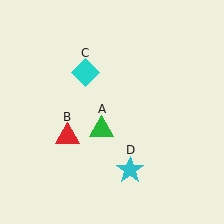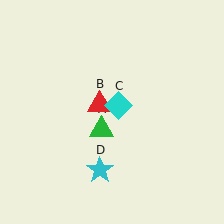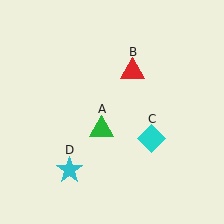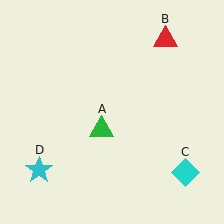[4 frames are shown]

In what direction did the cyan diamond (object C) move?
The cyan diamond (object C) moved down and to the right.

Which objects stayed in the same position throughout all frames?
Green triangle (object A) remained stationary.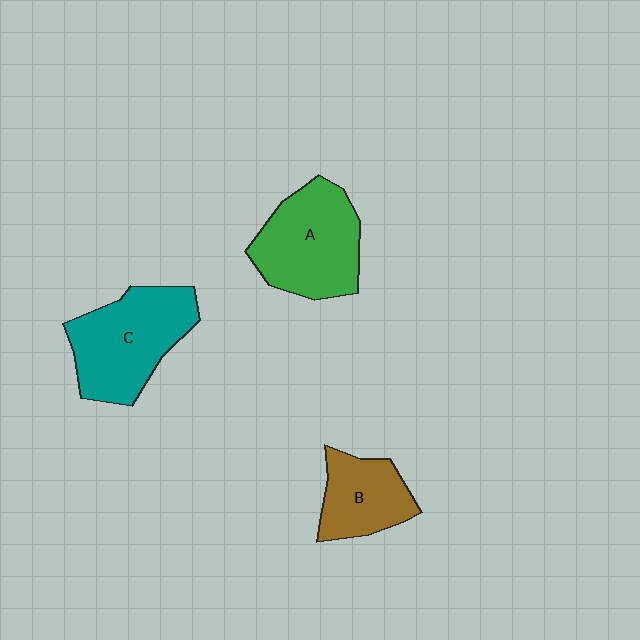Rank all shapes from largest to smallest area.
From largest to smallest: C (teal), A (green), B (brown).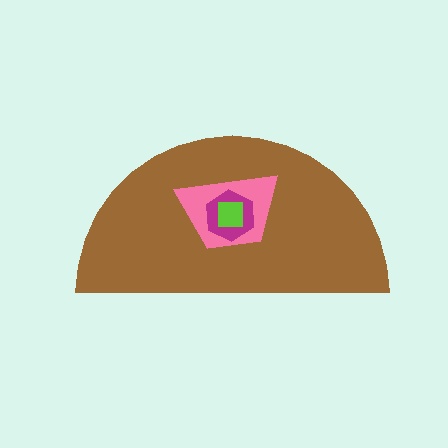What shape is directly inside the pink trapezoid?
The magenta hexagon.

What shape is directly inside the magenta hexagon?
The lime square.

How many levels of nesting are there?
4.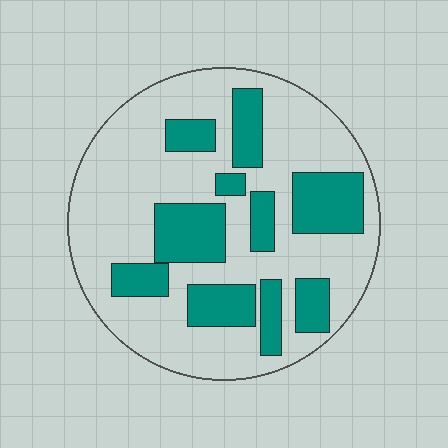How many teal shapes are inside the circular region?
10.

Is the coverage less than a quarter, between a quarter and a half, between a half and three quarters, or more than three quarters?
Between a quarter and a half.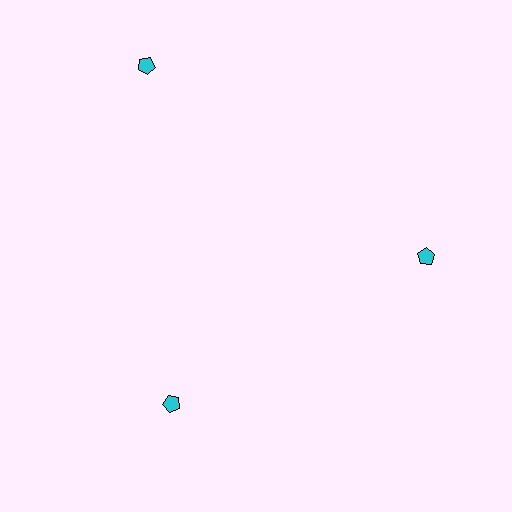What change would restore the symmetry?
The symmetry would be restored by moving it inward, back onto the ring so that all 3 pentagons sit at equal angles and equal distance from the center.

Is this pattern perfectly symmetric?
No. The 3 cyan pentagons are arranged in a ring, but one element near the 11 o'clock position is pushed outward from the center, breaking the 3-fold rotational symmetry.